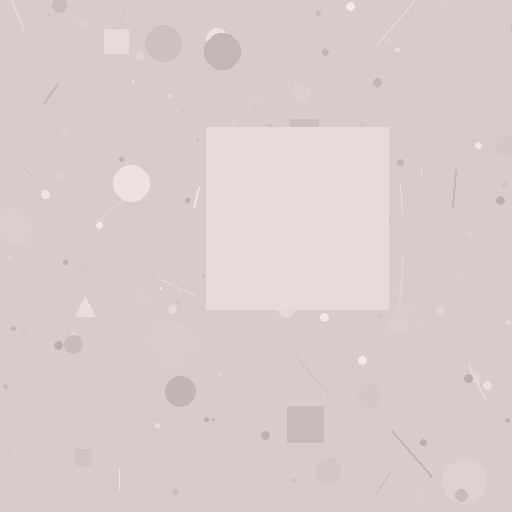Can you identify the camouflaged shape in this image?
The camouflaged shape is a square.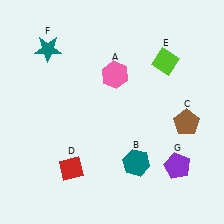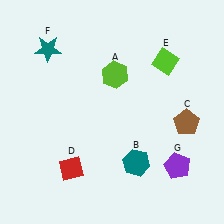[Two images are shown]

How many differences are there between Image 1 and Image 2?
There is 1 difference between the two images.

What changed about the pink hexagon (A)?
In Image 1, A is pink. In Image 2, it changed to lime.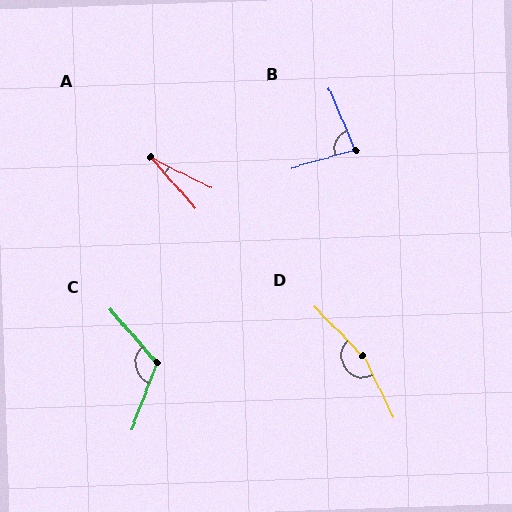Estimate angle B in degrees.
Approximately 84 degrees.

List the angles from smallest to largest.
A (22°), B (84°), C (118°), D (162°).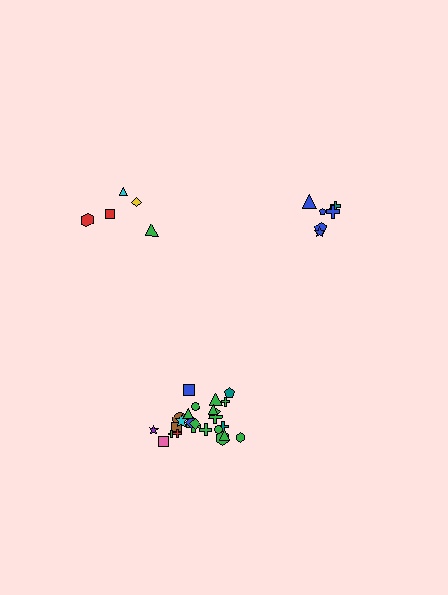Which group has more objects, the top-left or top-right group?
The top-right group.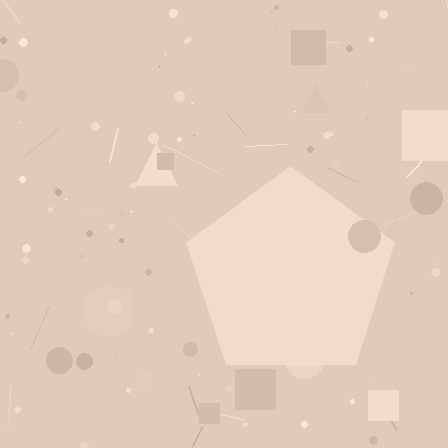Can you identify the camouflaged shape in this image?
The camouflaged shape is a pentagon.